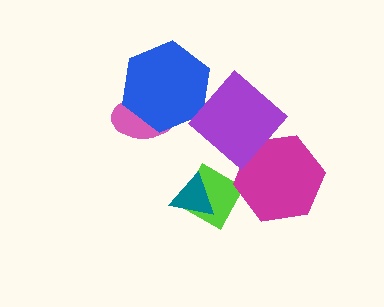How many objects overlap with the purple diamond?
1 object overlaps with the purple diamond.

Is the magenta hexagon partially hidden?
Yes, it is partially covered by another shape.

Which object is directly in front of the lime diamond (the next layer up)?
The teal triangle is directly in front of the lime diamond.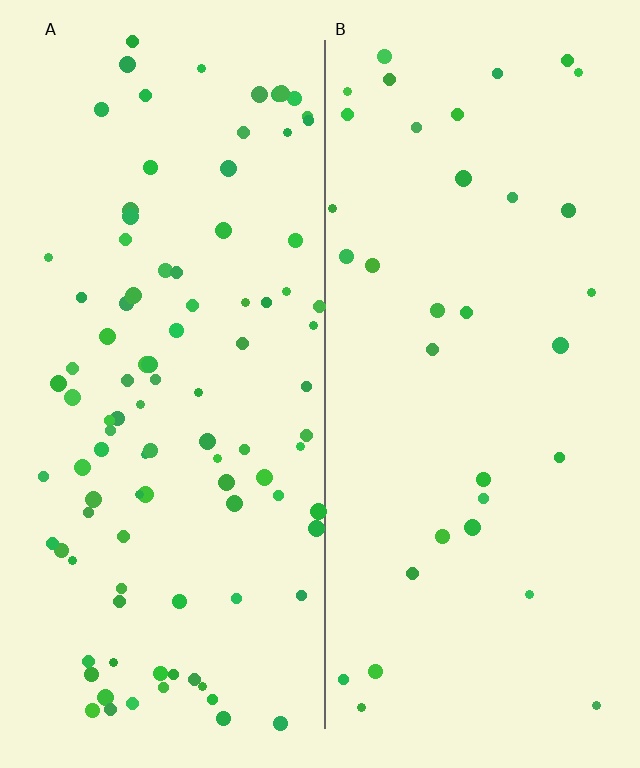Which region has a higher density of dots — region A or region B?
A (the left).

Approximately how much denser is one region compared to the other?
Approximately 2.9× — region A over region B.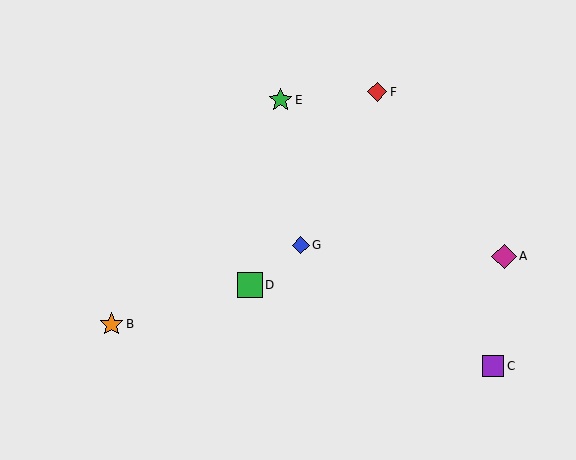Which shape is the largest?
The green square (labeled D) is the largest.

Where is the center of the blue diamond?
The center of the blue diamond is at (301, 245).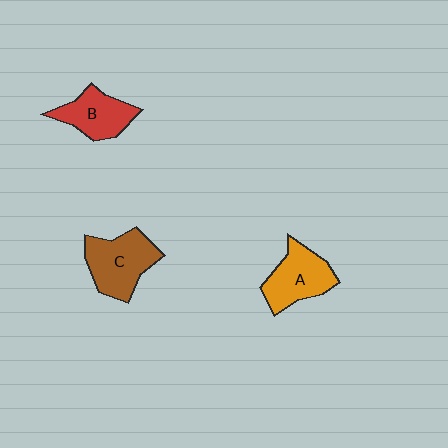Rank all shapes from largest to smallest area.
From largest to smallest: C (brown), A (orange), B (red).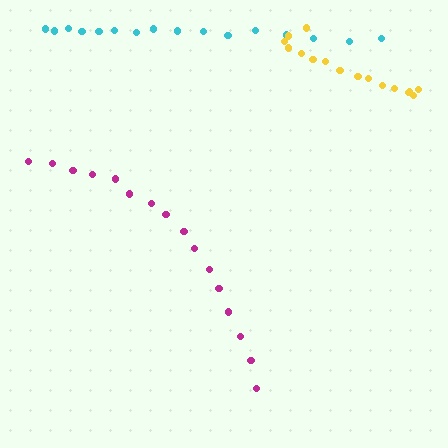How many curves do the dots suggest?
There are 3 distinct paths.